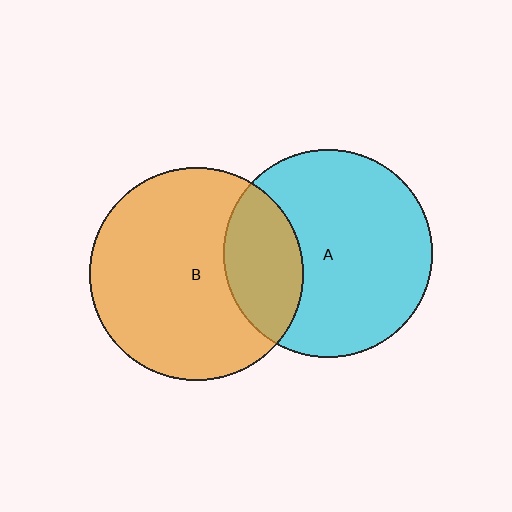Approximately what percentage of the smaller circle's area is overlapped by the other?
Approximately 25%.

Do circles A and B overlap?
Yes.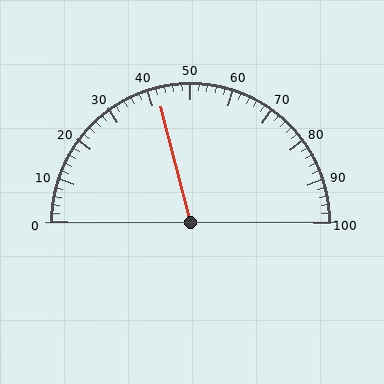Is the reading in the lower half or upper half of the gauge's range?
The reading is in the lower half of the range (0 to 100).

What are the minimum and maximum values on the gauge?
The gauge ranges from 0 to 100.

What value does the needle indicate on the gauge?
The needle indicates approximately 42.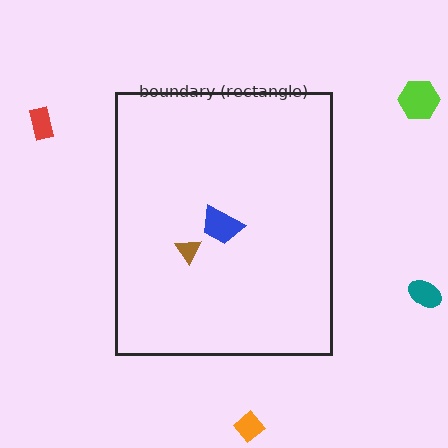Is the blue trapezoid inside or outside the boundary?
Inside.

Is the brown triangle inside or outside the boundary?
Inside.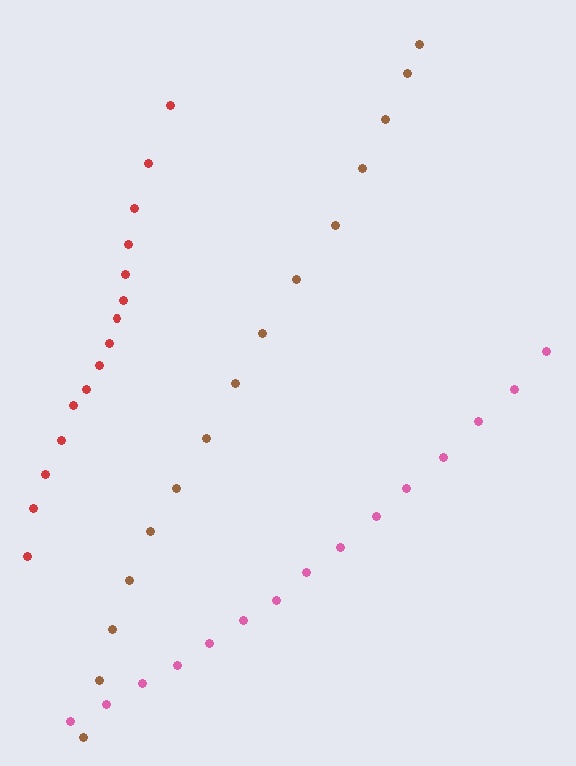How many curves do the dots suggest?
There are 3 distinct paths.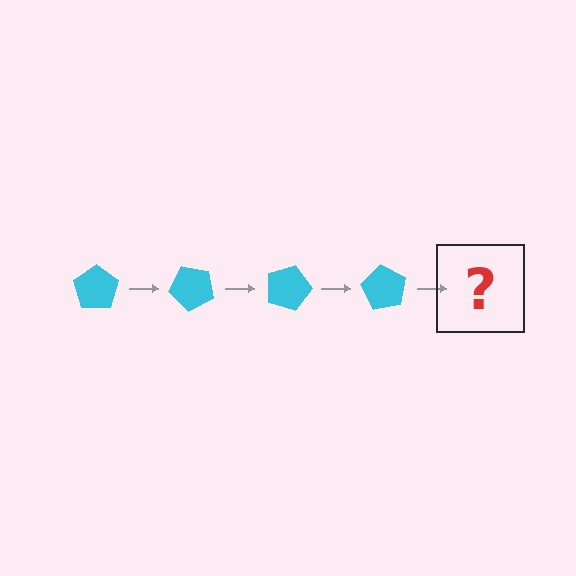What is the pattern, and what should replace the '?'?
The pattern is that the pentagon rotates 45 degrees each step. The '?' should be a cyan pentagon rotated 180 degrees.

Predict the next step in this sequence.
The next step is a cyan pentagon rotated 180 degrees.